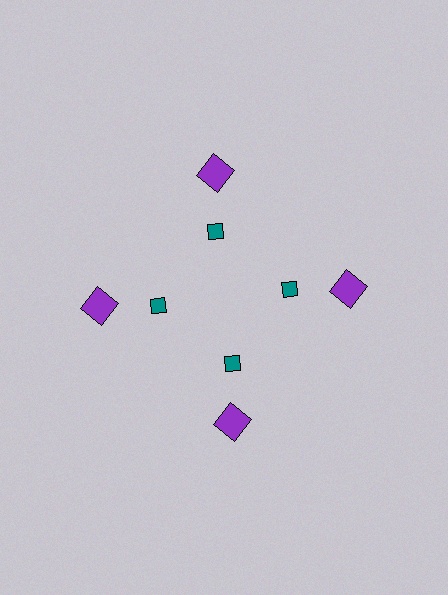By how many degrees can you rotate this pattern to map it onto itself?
The pattern maps onto itself every 90 degrees of rotation.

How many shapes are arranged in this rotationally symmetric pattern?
There are 8 shapes, arranged in 4 groups of 2.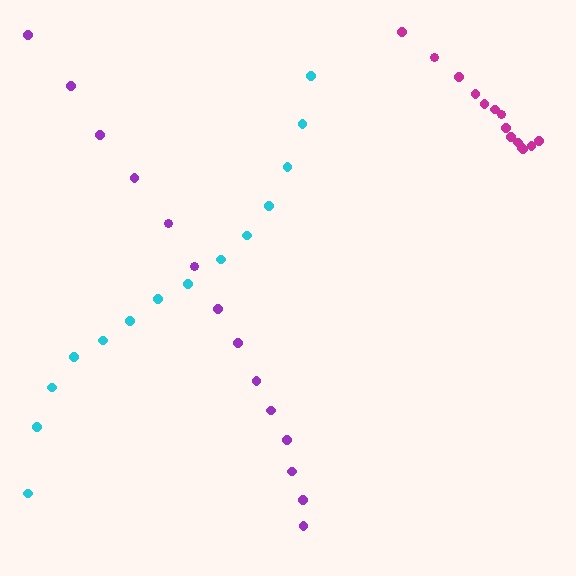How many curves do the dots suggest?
There are 3 distinct paths.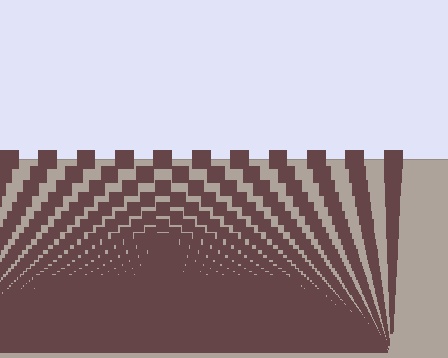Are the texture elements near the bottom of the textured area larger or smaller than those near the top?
Smaller. The gradient is inverted — elements near the bottom are smaller and denser.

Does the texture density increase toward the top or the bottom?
Density increases toward the bottom.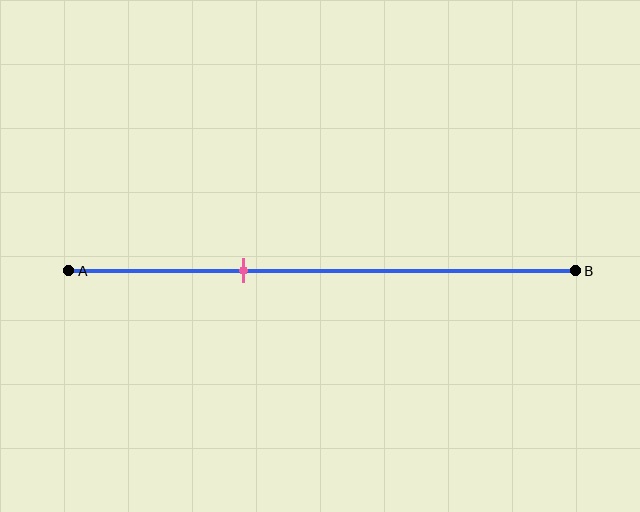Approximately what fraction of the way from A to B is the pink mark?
The pink mark is approximately 35% of the way from A to B.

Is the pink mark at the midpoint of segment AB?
No, the mark is at about 35% from A, not at the 50% midpoint.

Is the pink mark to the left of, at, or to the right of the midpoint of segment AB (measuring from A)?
The pink mark is to the left of the midpoint of segment AB.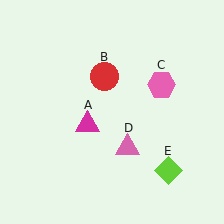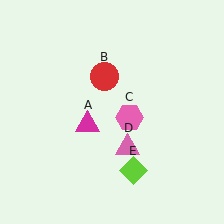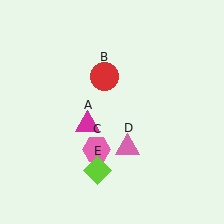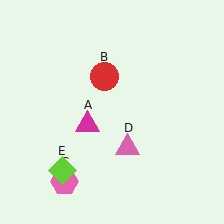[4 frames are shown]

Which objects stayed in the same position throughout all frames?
Magenta triangle (object A) and red circle (object B) and pink triangle (object D) remained stationary.